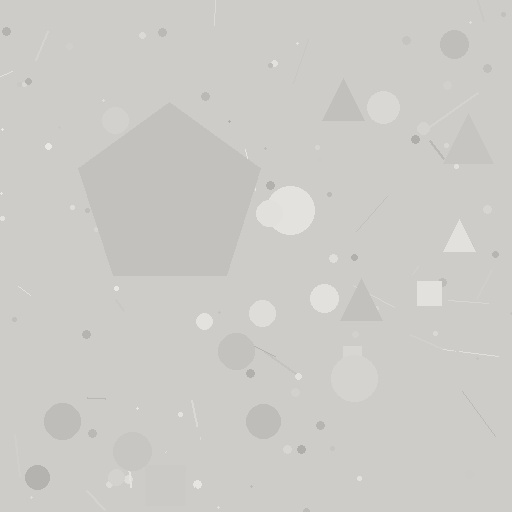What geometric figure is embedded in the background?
A pentagon is embedded in the background.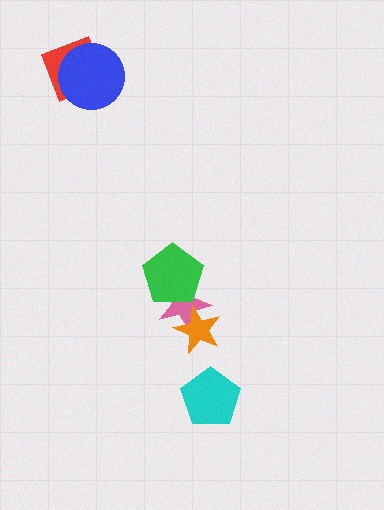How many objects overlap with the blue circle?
1 object overlaps with the blue circle.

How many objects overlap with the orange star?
1 object overlaps with the orange star.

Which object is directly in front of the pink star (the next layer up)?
The orange star is directly in front of the pink star.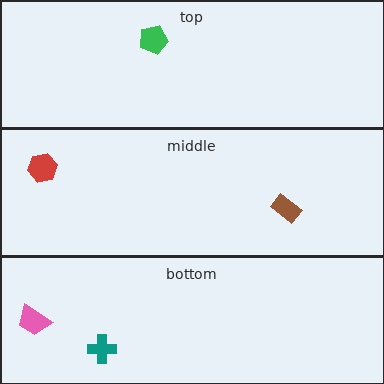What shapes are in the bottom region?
The teal cross, the pink trapezoid.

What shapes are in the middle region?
The red hexagon, the brown rectangle.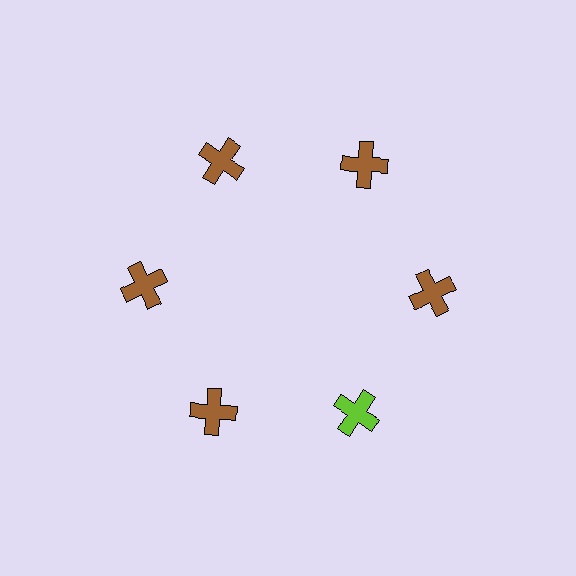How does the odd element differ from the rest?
It has a different color: lime instead of brown.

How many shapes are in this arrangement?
There are 6 shapes arranged in a ring pattern.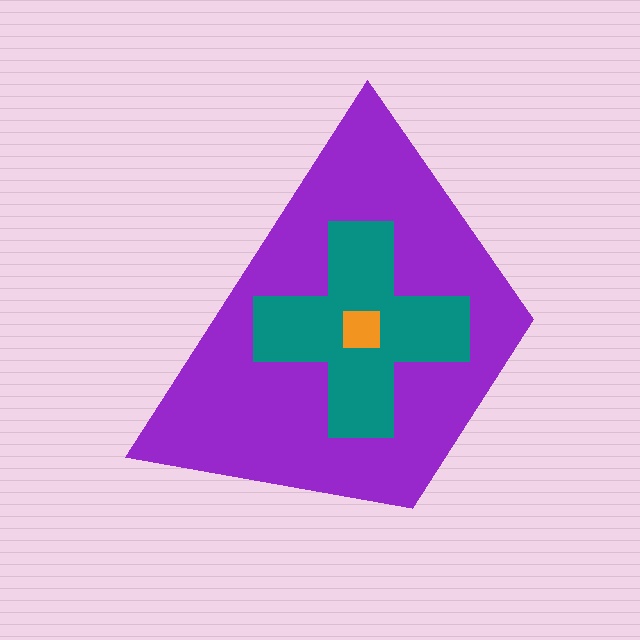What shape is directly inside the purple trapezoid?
The teal cross.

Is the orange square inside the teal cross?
Yes.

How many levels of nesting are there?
3.